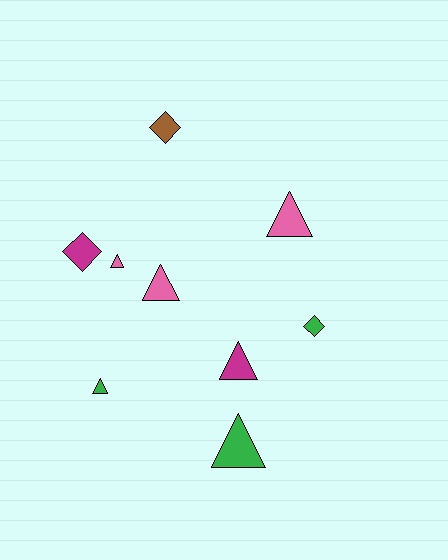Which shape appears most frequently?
Triangle, with 6 objects.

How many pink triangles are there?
There are 3 pink triangles.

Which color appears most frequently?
Green, with 3 objects.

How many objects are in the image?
There are 9 objects.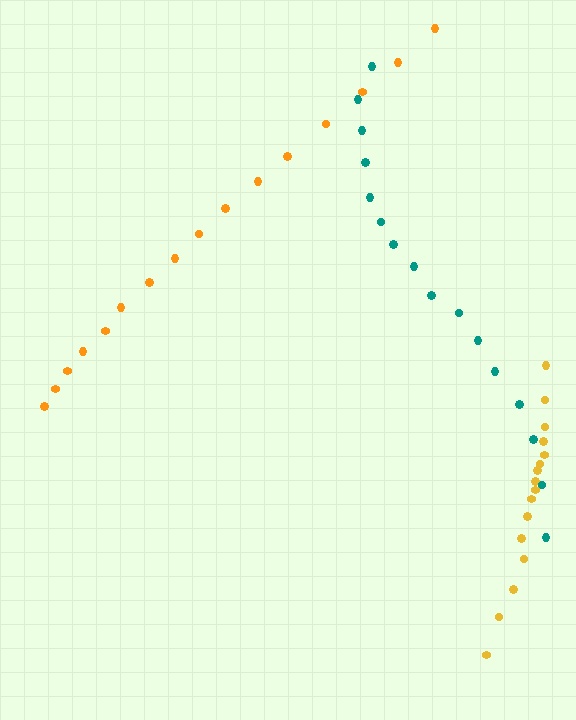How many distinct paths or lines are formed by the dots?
There are 3 distinct paths.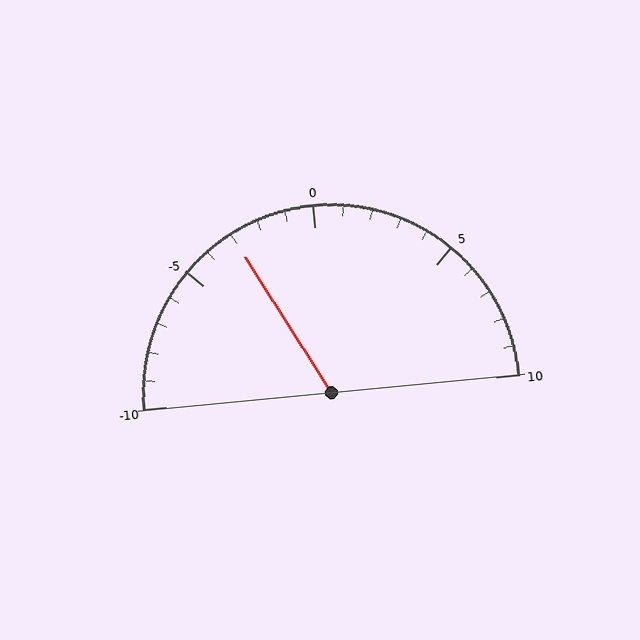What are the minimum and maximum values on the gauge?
The gauge ranges from -10 to 10.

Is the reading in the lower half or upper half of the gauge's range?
The reading is in the lower half of the range (-10 to 10).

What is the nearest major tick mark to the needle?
The nearest major tick mark is -5.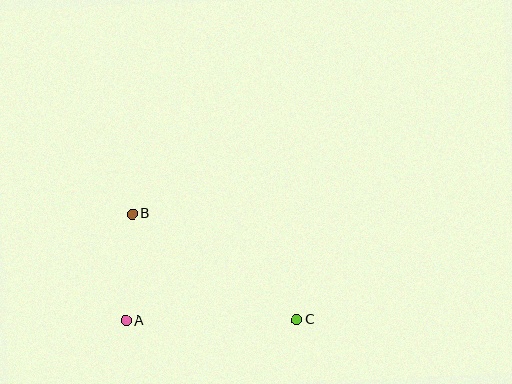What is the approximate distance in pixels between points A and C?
The distance between A and C is approximately 171 pixels.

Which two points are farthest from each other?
Points B and C are farthest from each other.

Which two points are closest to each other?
Points A and B are closest to each other.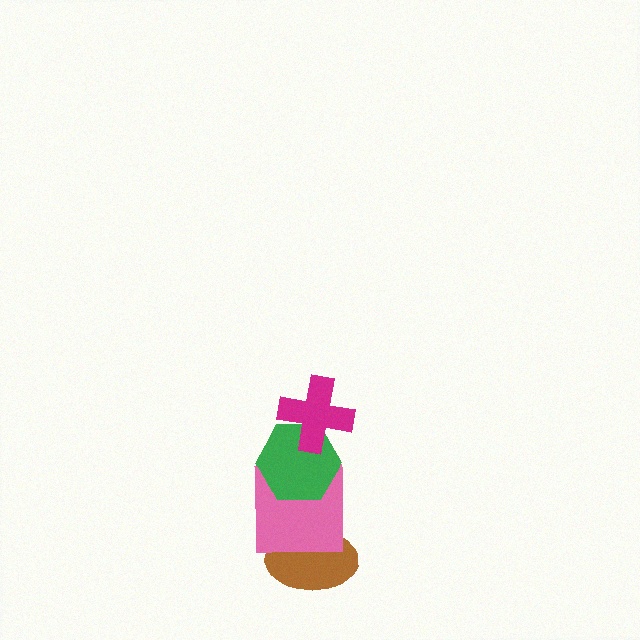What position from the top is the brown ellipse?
The brown ellipse is 4th from the top.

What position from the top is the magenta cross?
The magenta cross is 1st from the top.